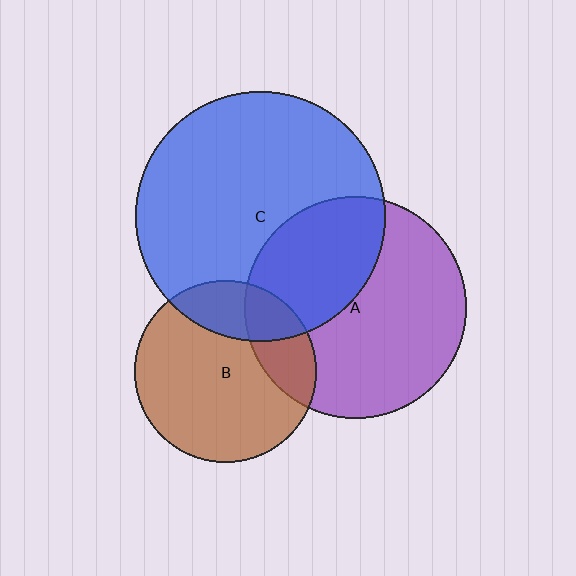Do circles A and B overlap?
Yes.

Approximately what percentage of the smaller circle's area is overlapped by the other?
Approximately 20%.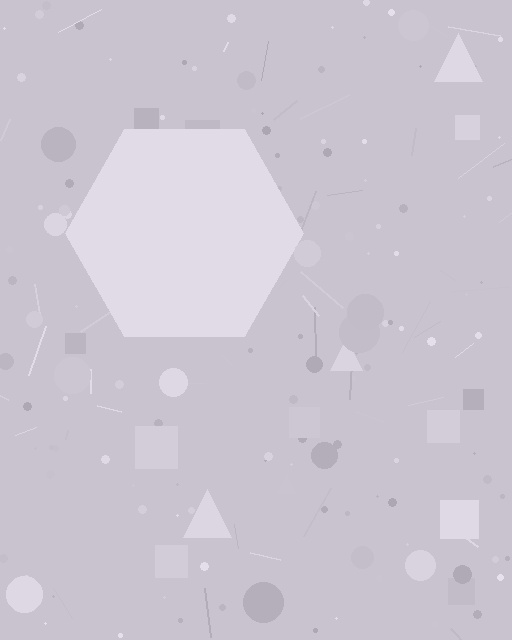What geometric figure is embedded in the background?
A hexagon is embedded in the background.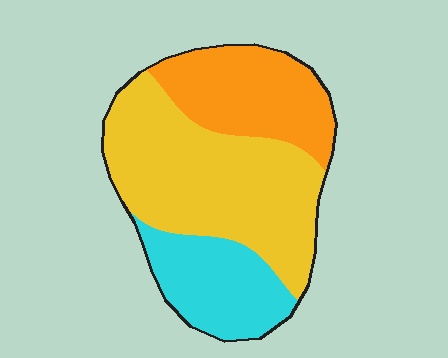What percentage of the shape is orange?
Orange takes up about one quarter (1/4) of the shape.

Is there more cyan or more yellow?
Yellow.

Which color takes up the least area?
Cyan, at roughly 25%.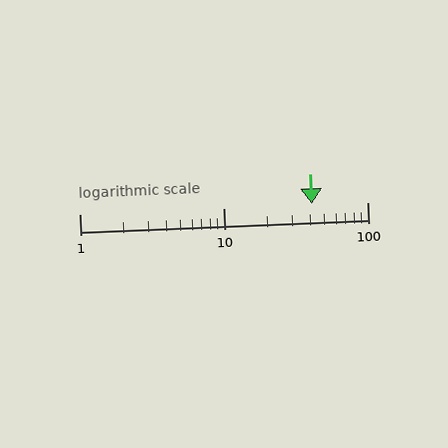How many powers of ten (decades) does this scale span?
The scale spans 2 decades, from 1 to 100.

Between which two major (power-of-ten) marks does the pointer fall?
The pointer is between 10 and 100.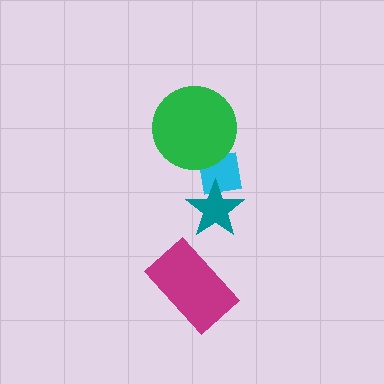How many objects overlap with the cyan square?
2 objects overlap with the cyan square.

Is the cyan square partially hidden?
Yes, it is partially covered by another shape.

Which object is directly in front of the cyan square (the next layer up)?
The green circle is directly in front of the cyan square.